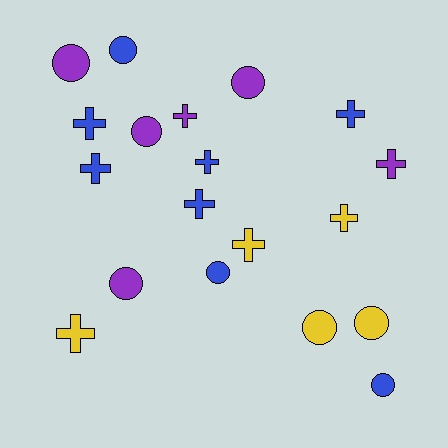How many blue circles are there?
There are 3 blue circles.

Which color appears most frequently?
Blue, with 8 objects.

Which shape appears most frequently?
Cross, with 10 objects.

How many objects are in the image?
There are 19 objects.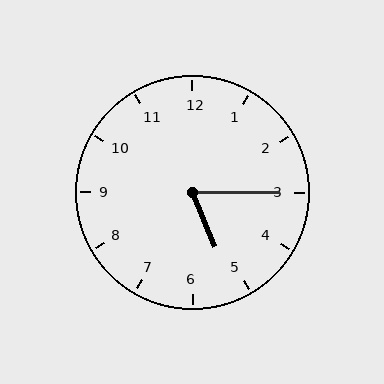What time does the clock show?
5:15.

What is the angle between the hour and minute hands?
Approximately 68 degrees.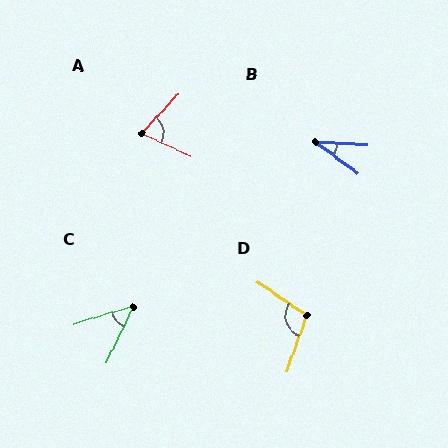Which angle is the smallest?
B, at approximately 34 degrees.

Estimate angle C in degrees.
Approximately 48 degrees.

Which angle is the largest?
D, at approximately 105 degrees.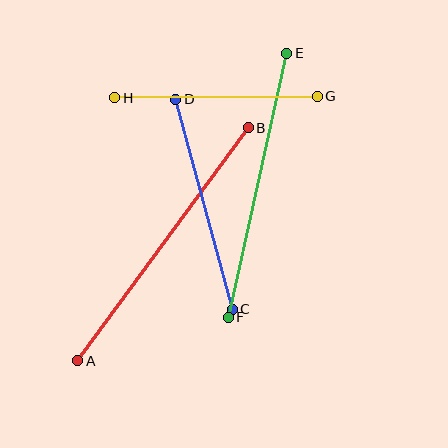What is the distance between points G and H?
The distance is approximately 203 pixels.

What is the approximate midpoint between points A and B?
The midpoint is at approximately (163, 244) pixels.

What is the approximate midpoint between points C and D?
The midpoint is at approximately (204, 204) pixels.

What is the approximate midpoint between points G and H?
The midpoint is at approximately (216, 97) pixels.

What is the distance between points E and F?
The distance is approximately 270 pixels.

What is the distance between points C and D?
The distance is approximately 217 pixels.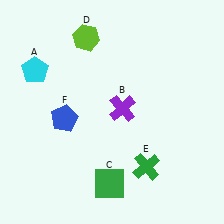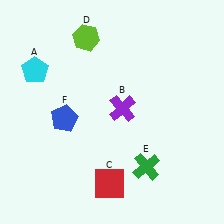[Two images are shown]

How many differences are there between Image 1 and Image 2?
There is 1 difference between the two images.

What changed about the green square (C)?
In Image 1, C is green. In Image 2, it changed to red.